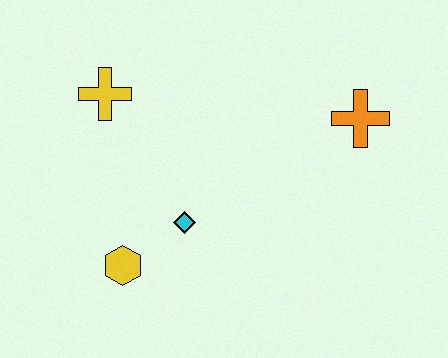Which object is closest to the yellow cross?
The cyan diamond is closest to the yellow cross.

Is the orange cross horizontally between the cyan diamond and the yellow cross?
No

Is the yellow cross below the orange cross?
No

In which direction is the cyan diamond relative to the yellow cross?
The cyan diamond is below the yellow cross.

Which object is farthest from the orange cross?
The yellow hexagon is farthest from the orange cross.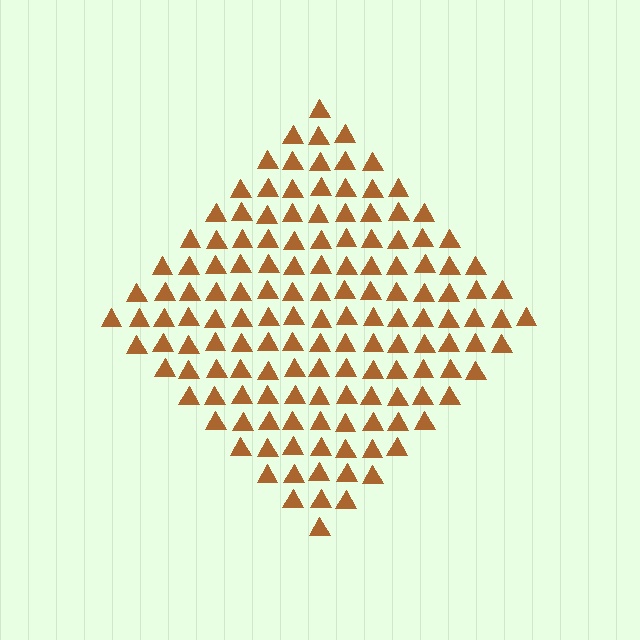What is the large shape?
The large shape is a diamond.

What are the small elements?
The small elements are triangles.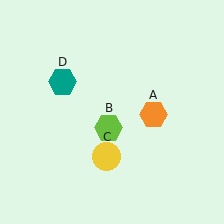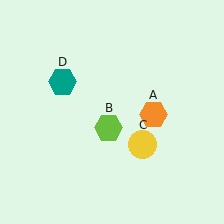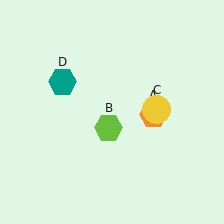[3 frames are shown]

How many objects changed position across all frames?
1 object changed position: yellow circle (object C).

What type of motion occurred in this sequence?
The yellow circle (object C) rotated counterclockwise around the center of the scene.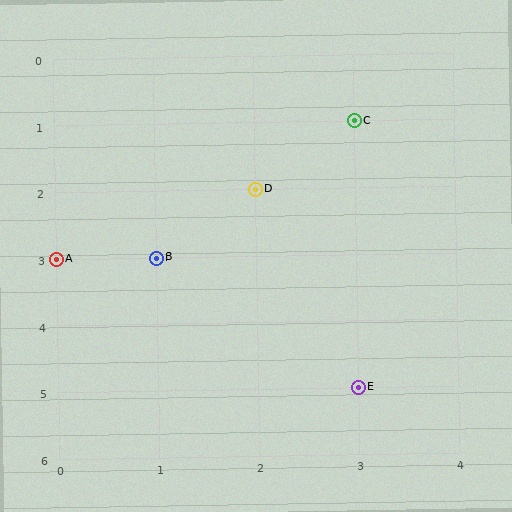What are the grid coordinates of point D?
Point D is at grid coordinates (2, 2).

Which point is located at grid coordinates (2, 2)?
Point D is at (2, 2).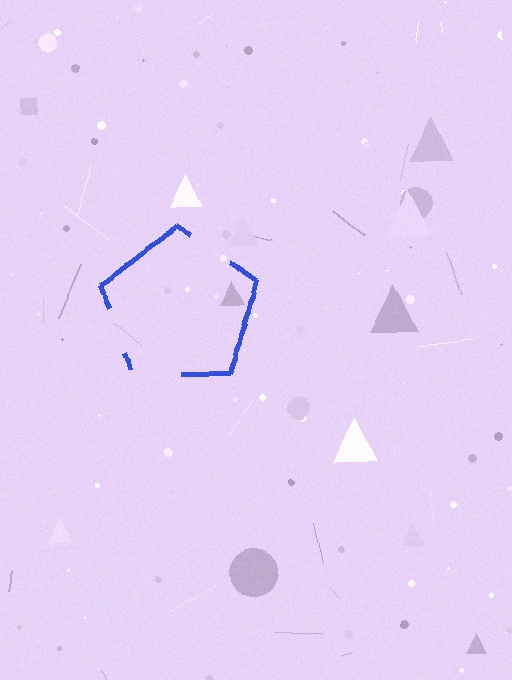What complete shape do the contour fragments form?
The contour fragments form a pentagon.